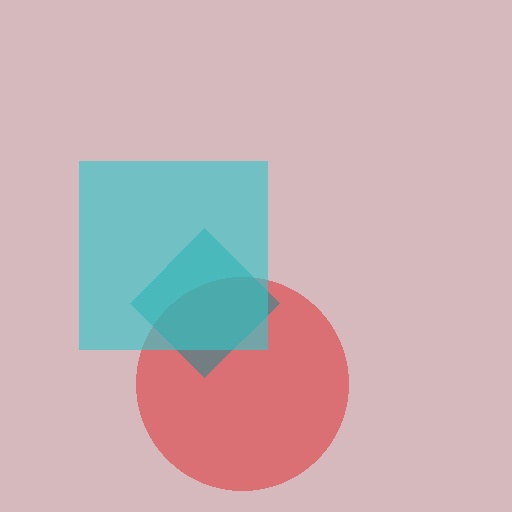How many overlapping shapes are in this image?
There are 3 overlapping shapes in the image.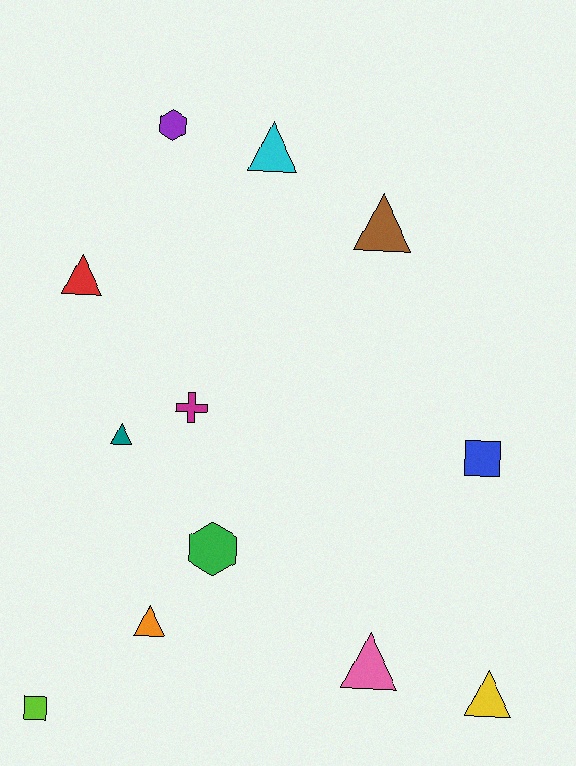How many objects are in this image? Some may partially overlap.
There are 12 objects.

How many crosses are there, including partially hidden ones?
There is 1 cross.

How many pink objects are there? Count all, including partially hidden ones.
There is 1 pink object.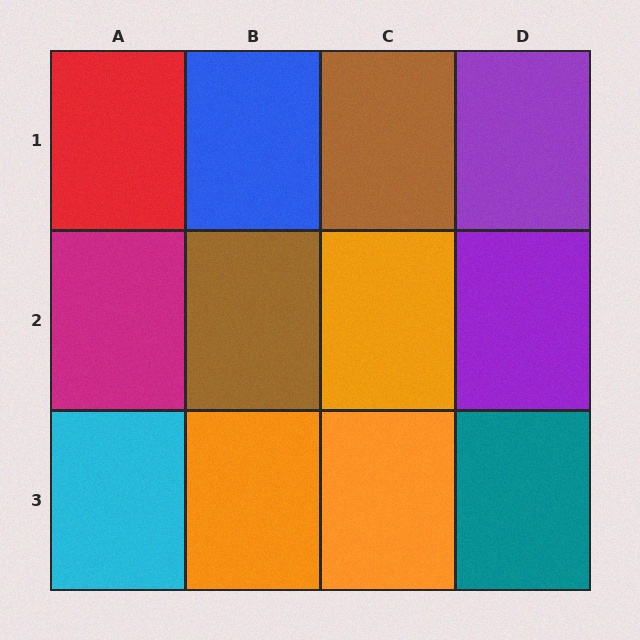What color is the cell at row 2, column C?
Orange.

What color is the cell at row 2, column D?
Purple.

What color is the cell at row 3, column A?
Cyan.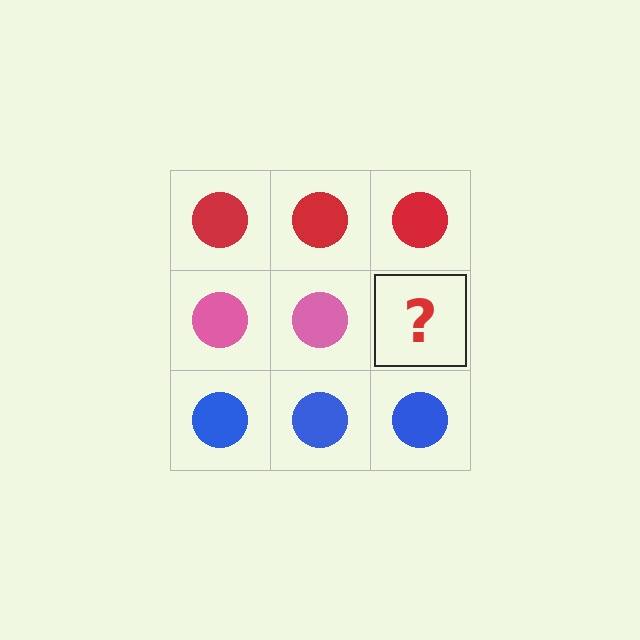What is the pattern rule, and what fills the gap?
The rule is that each row has a consistent color. The gap should be filled with a pink circle.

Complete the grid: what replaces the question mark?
The question mark should be replaced with a pink circle.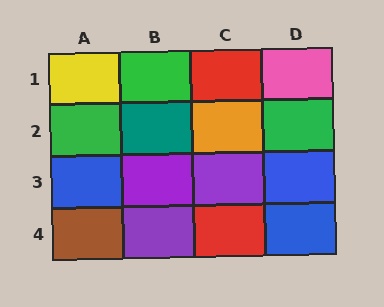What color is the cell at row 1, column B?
Green.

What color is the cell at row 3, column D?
Blue.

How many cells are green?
3 cells are green.